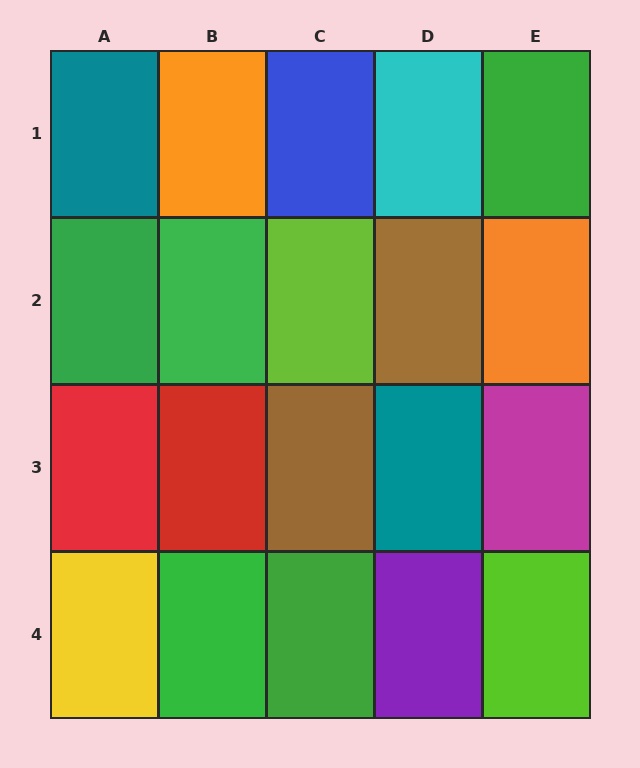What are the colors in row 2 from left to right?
Green, green, lime, brown, orange.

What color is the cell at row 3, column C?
Brown.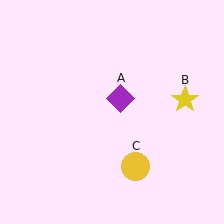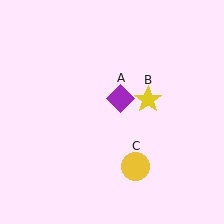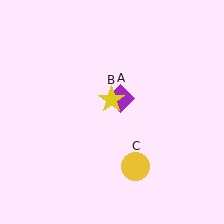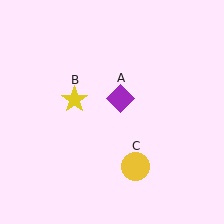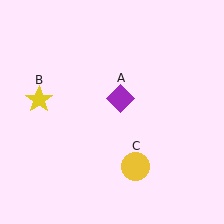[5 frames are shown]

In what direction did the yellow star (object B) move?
The yellow star (object B) moved left.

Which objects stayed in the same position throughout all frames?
Purple diamond (object A) and yellow circle (object C) remained stationary.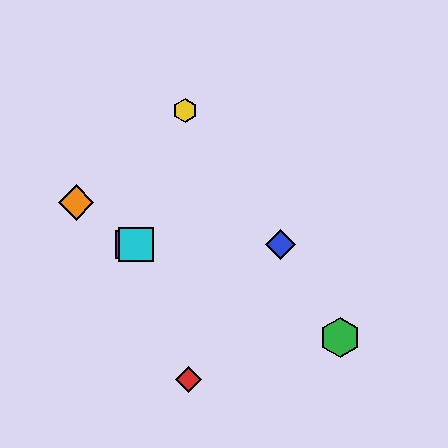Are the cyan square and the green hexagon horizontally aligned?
No, the cyan square is at y≈244 and the green hexagon is at y≈338.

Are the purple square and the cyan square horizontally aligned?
Yes, both are at y≈244.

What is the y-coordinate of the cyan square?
The cyan square is at y≈244.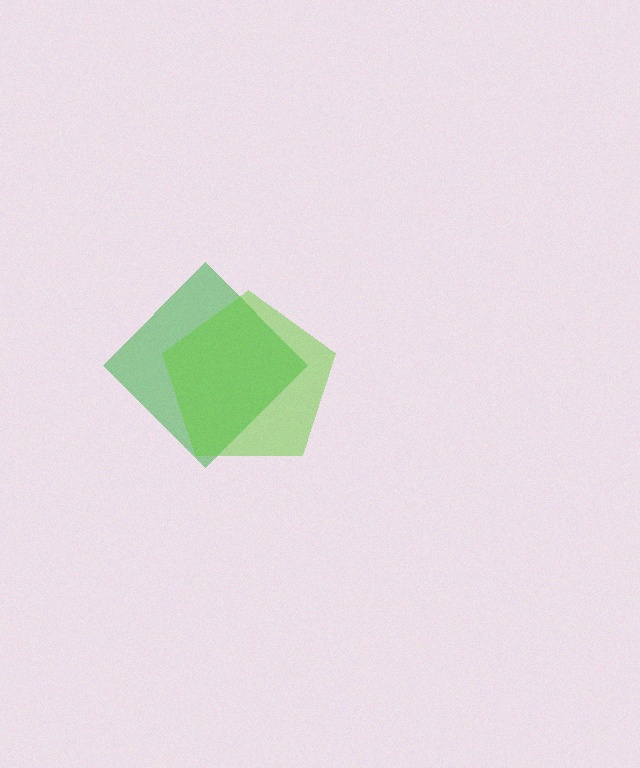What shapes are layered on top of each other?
The layered shapes are: a green diamond, a lime pentagon.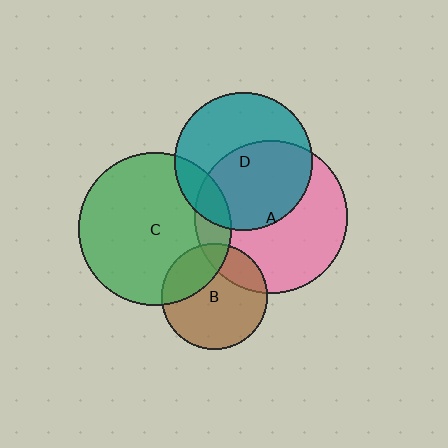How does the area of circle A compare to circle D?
Approximately 1.2 times.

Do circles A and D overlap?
Yes.